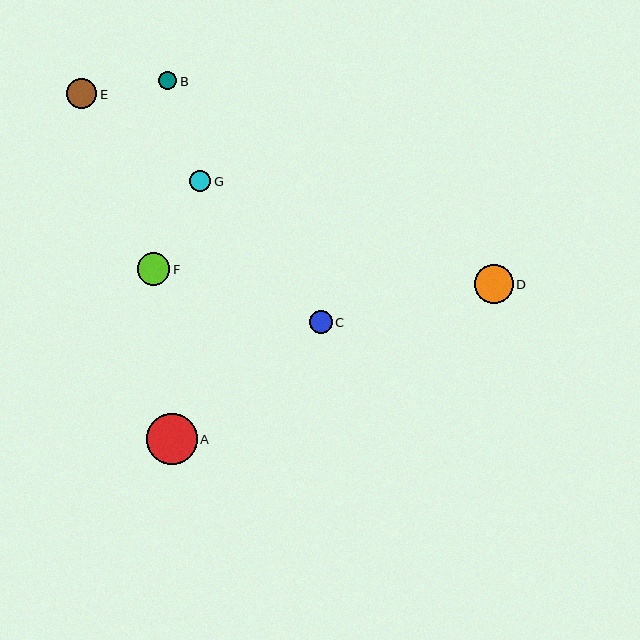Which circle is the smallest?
Circle B is the smallest with a size of approximately 18 pixels.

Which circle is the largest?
Circle A is the largest with a size of approximately 51 pixels.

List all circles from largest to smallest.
From largest to smallest: A, D, F, E, C, G, B.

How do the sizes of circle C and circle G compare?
Circle C and circle G are approximately the same size.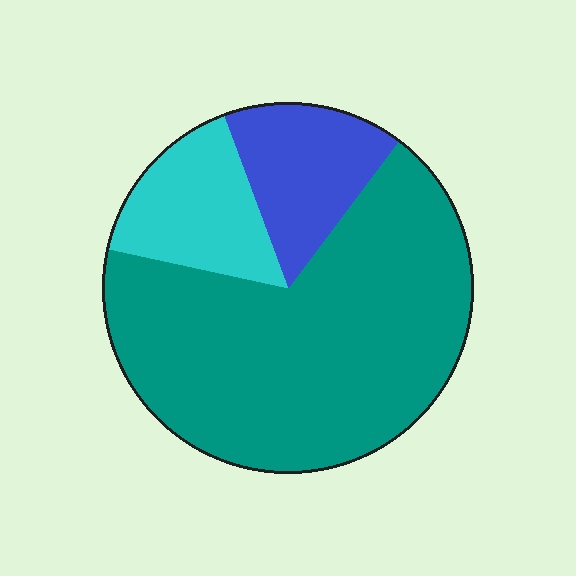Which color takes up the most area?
Teal, at roughly 70%.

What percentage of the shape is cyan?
Cyan takes up about one sixth (1/6) of the shape.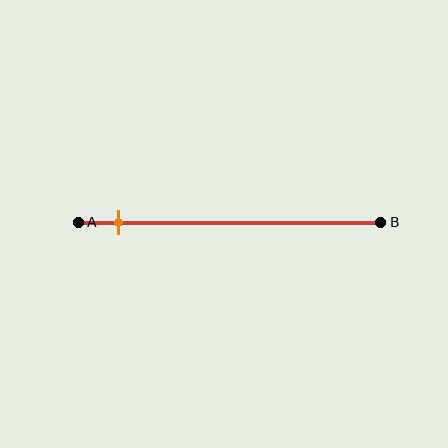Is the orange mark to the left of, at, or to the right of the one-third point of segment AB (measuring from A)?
The orange mark is to the left of the one-third point of segment AB.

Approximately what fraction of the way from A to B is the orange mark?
The orange mark is approximately 15% of the way from A to B.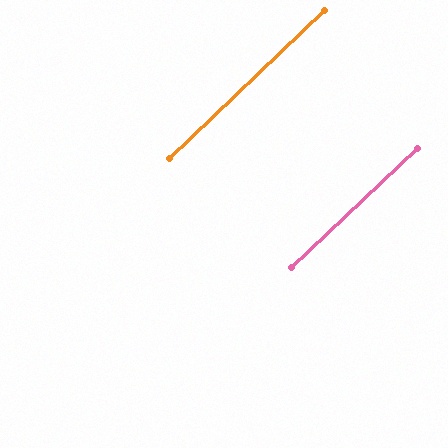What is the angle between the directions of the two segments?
Approximately 0 degrees.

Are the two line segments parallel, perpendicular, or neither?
Parallel — their directions differ by only 0.4°.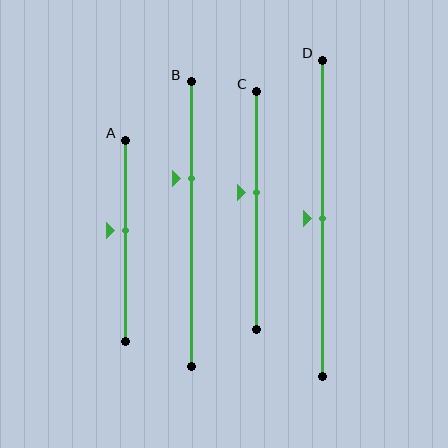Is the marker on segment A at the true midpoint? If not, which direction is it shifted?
No, the marker on segment A is shifted upward by about 5% of the segment length.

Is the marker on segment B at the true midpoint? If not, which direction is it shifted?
No, the marker on segment B is shifted upward by about 16% of the segment length.